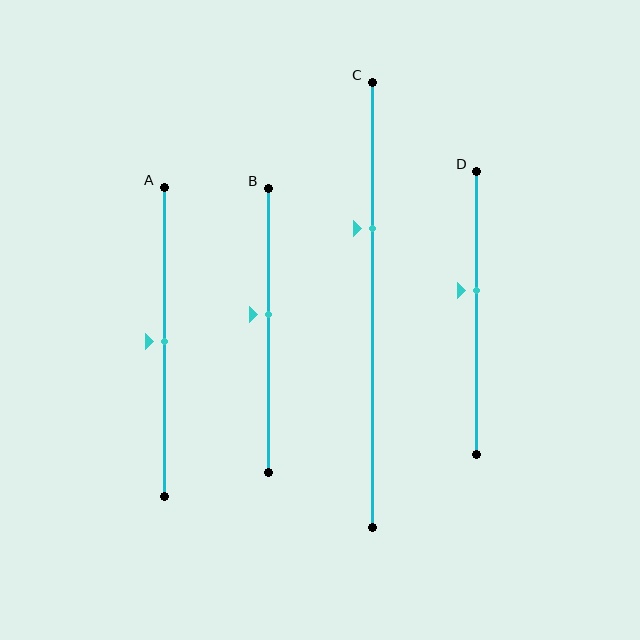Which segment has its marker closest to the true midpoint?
Segment A has its marker closest to the true midpoint.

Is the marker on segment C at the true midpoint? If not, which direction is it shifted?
No, the marker on segment C is shifted upward by about 17% of the segment length.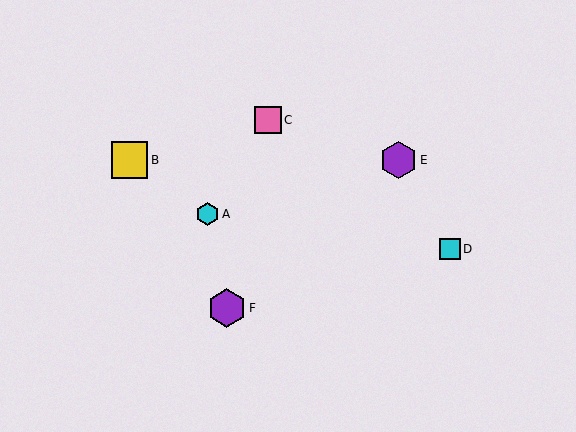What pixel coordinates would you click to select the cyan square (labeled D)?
Click at (450, 249) to select the cyan square D.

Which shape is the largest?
The purple hexagon (labeled F) is the largest.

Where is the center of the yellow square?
The center of the yellow square is at (129, 160).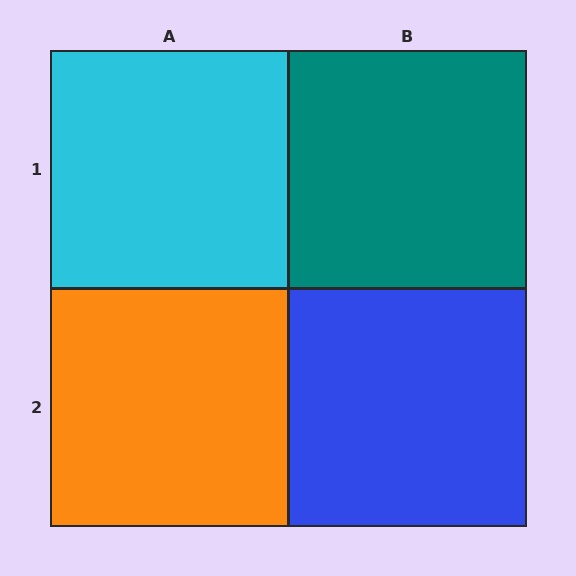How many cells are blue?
1 cell is blue.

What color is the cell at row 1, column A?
Cyan.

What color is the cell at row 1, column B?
Teal.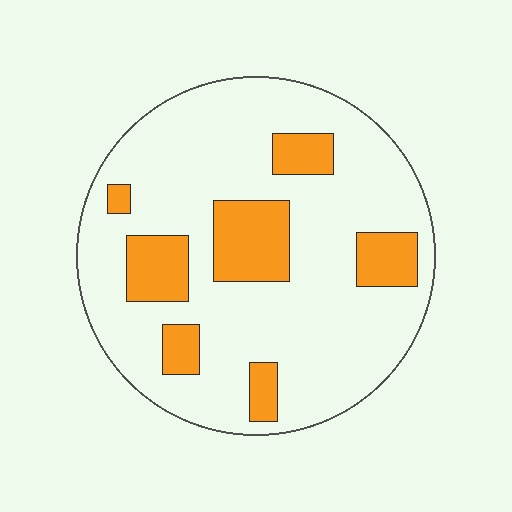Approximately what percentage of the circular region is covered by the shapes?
Approximately 20%.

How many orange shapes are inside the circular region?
7.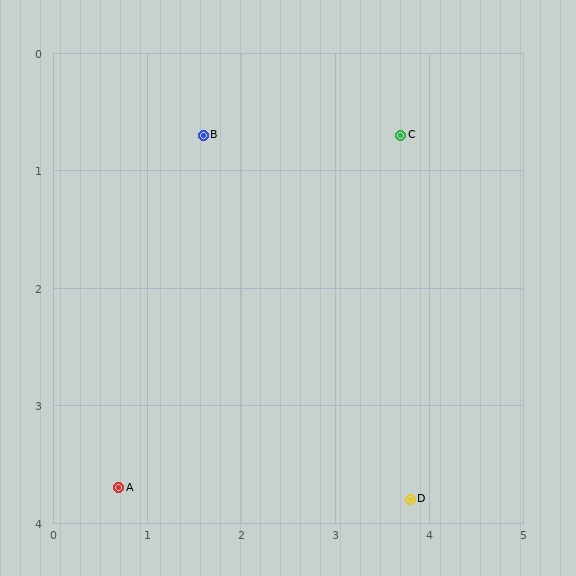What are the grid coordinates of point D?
Point D is at approximately (3.8, 3.8).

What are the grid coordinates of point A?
Point A is at approximately (0.7, 3.7).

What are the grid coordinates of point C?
Point C is at approximately (3.7, 0.7).